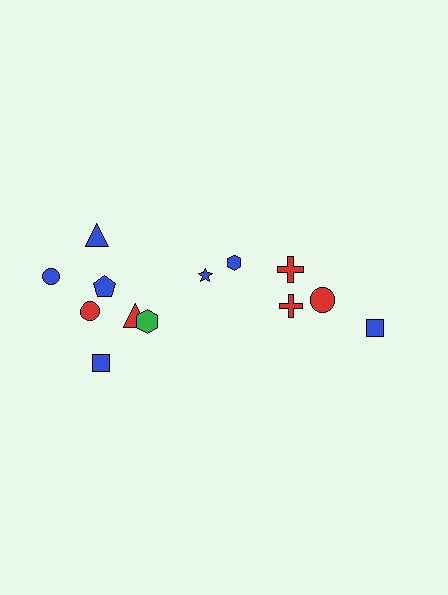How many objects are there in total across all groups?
There are 13 objects.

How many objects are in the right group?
There are 5 objects.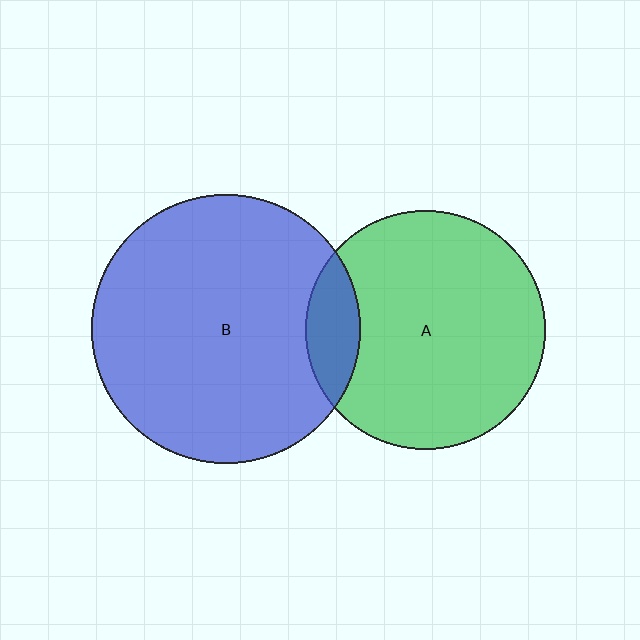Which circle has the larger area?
Circle B (blue).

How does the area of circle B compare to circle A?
Approximately 1.3 times.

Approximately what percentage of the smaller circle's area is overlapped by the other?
Approximately 15%.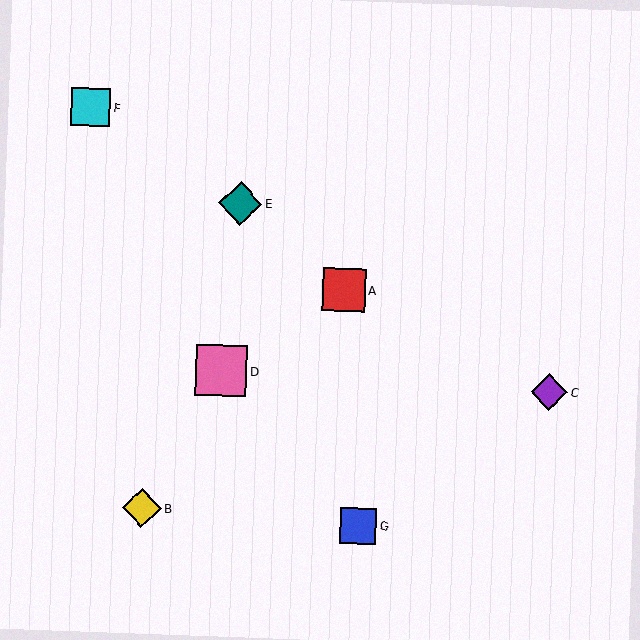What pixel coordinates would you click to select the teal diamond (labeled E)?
Click at (240, 203) to select the teal diamond E.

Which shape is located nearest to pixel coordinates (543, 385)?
The purple diamond (labeled C) at (549, 392) is nearest to that location.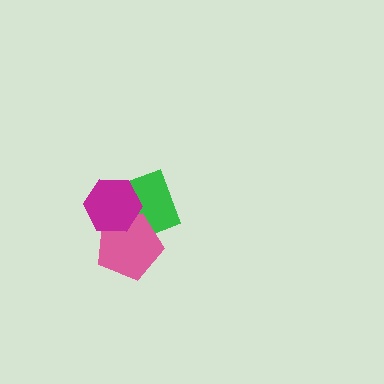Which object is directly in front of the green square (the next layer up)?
The pink pentagon is directly in front of the green square.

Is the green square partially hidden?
Yes, it is partially covered by another shape.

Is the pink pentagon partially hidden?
Yes, it is partially covered by another shape.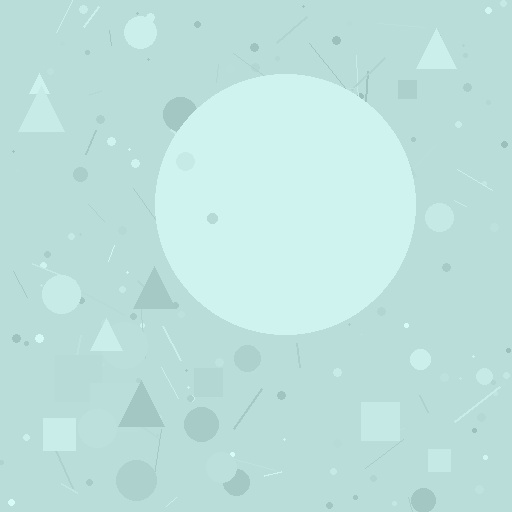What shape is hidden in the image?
A circle is hidden in the image.